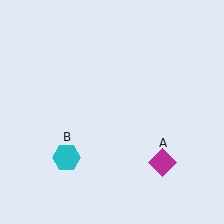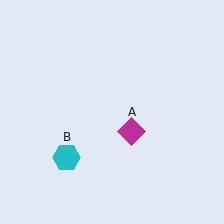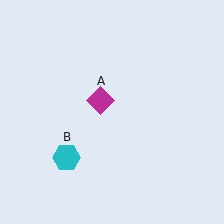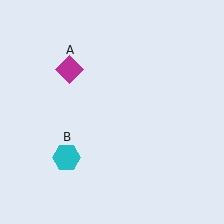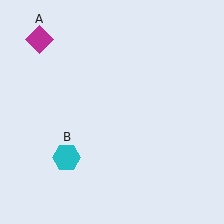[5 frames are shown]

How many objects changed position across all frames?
1 object changed position: magenta diamond (object A).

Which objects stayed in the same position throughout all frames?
Cyan hexagon (object B) remained stationary.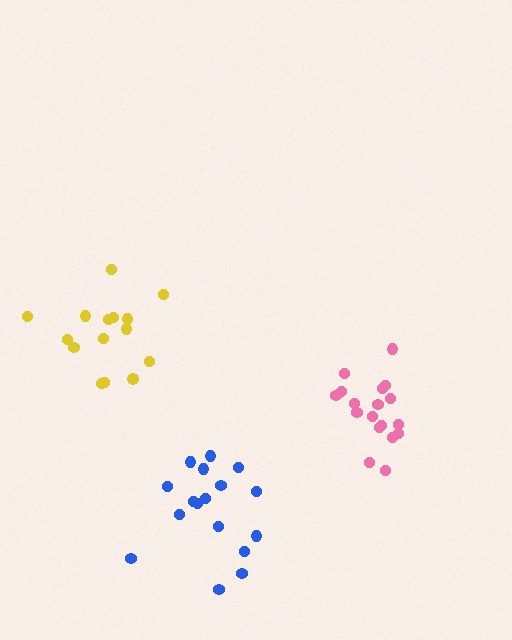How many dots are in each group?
Group 1: 18 dots, Group 2: 17 dots, Group 3: 15 dots (50 total).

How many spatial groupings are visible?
There are 3 spatial groupings.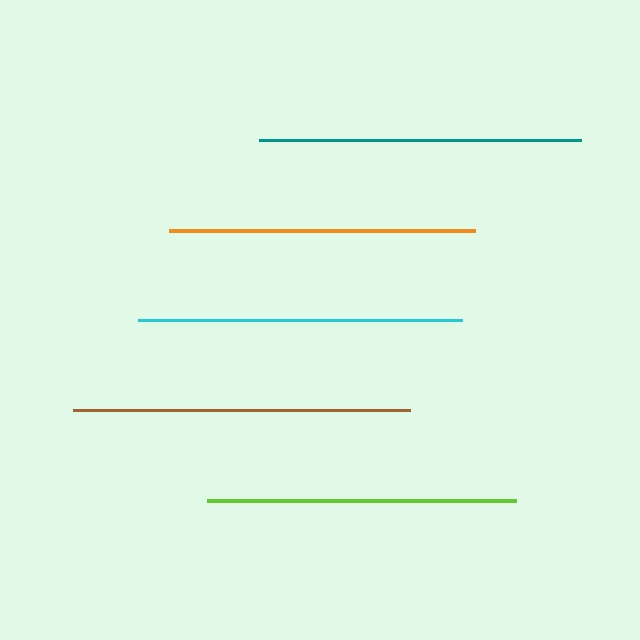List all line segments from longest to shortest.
From longest to shortest: brown, cyan, teal, lime, orange.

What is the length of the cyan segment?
The cyan segment is approximately 324 pixels long.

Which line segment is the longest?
The brown line is the longest at approximately 337 pixels.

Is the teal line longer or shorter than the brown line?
The brown line is longer than the teal line.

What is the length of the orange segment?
The orange segment is approximately 306 pixels long.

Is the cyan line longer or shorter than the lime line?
The cyan line is longer than the lime line.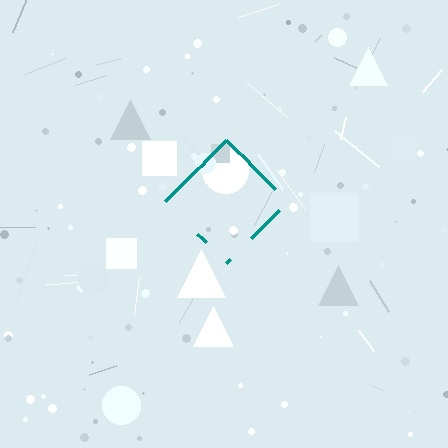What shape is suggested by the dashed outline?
The dashed outline suggests a diamond.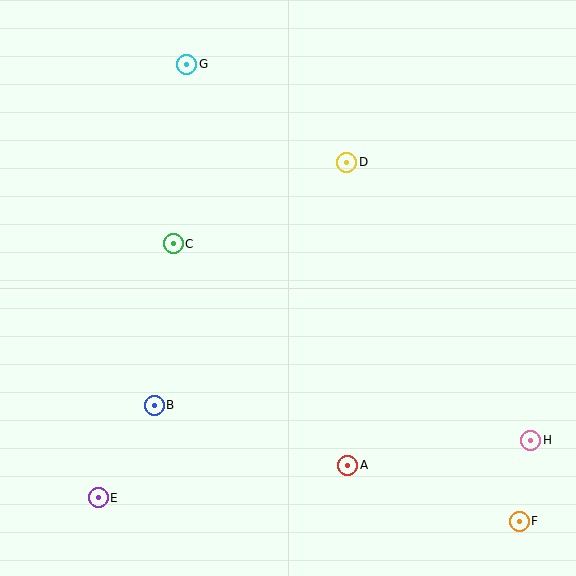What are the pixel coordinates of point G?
Point G is at (187, 64).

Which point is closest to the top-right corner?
Point D is closest to the top-right corner.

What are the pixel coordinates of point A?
Point A is at (348, 465).